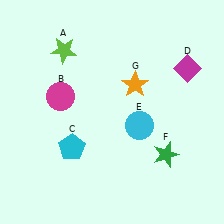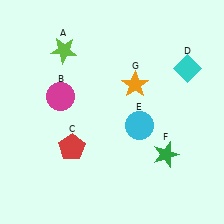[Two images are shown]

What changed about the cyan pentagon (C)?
In Image 1, C is cyan. In Image 2, it changed to red.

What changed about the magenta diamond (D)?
In Image 1, D is magenta. In Image 2, it changed to cyan.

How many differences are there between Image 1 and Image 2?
There are 2 differences between the two images.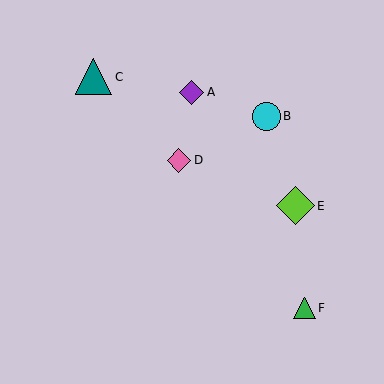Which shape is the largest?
The lime diamond (labeled E) is the largest.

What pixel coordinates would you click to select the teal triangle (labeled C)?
Click at (94, 77) to select the teal triangle C.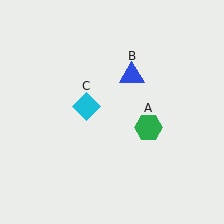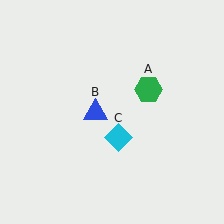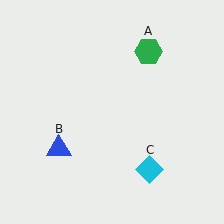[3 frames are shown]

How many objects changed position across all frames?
3 objects changed position: green hexagon (object A), blue triangle (object B), cyan diamond (object C).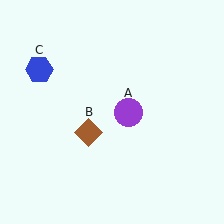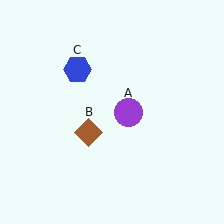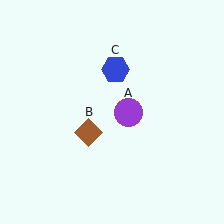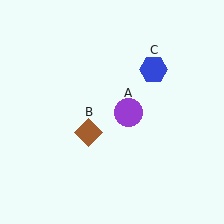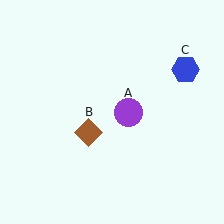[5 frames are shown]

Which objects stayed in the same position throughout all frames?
Purple circle (object A) and brown diamond (object B) remained stationary.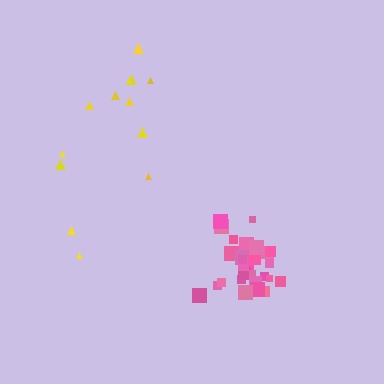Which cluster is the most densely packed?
Pink.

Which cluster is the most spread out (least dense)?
Yellow.